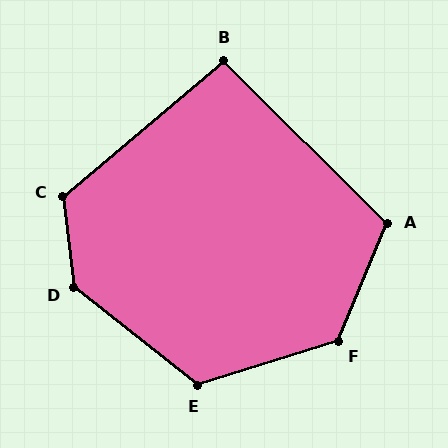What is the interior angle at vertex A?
Approximately 112 degrees (obtuse).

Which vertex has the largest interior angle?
D, at approximately 135 degrees.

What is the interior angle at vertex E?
Approximately 124 degrees (obtuse).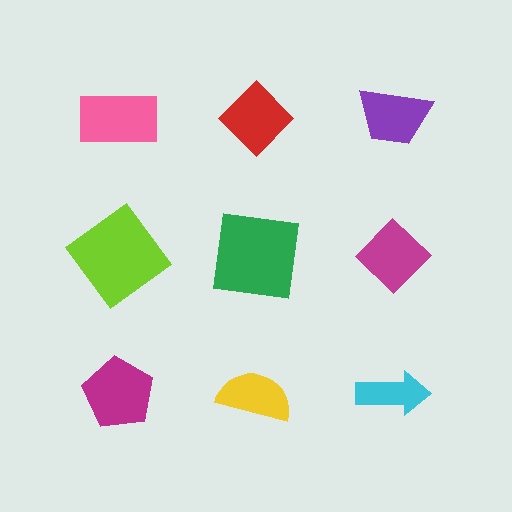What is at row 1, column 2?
A red diamond.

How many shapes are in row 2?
3 shapes.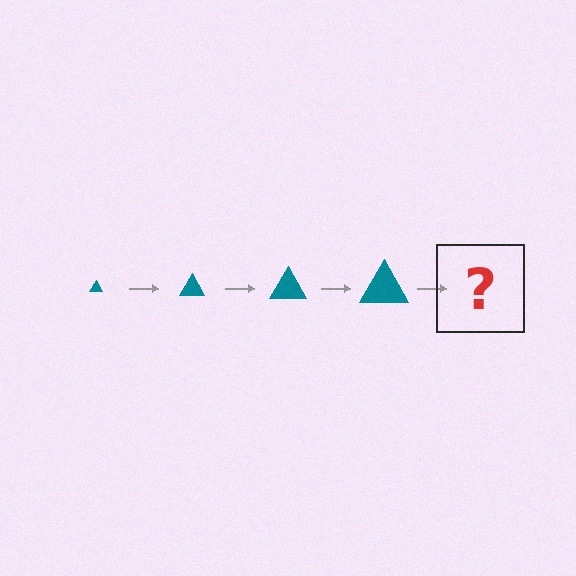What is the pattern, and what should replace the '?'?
The pattern is that the triangle gets progressively larger each step. The '?' should be a teal triangle, larger than the previous one.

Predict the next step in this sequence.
The next step is a teal triangle, larger than the previous one.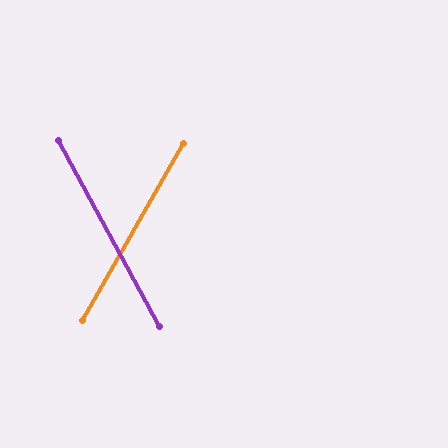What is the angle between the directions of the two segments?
Approximately 58 degrees.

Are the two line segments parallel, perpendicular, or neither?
Neither parallel nor perpendicular — they differ by about 58°.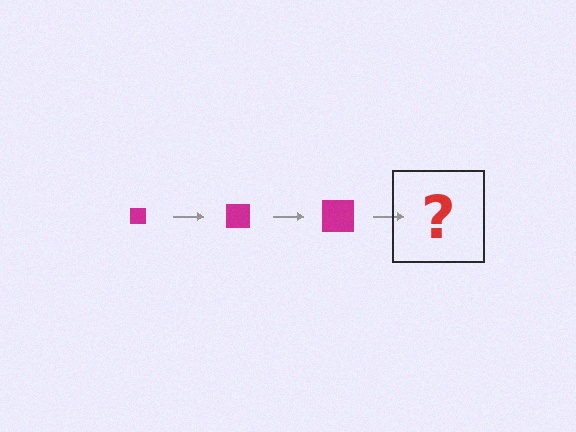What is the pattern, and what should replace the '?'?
The pattern is that the square gets progressively larger each step. The '?' should be a magenta square, larger than the previous one.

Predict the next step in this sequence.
The next step is a magenta square, larger than the previous one.